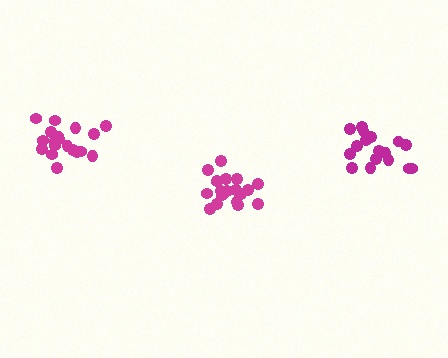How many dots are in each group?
Group 1: 17 dots, Group 2: 19 dots, Group 3: 19 dots (55 total).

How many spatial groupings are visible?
There are 3 spatial groupings.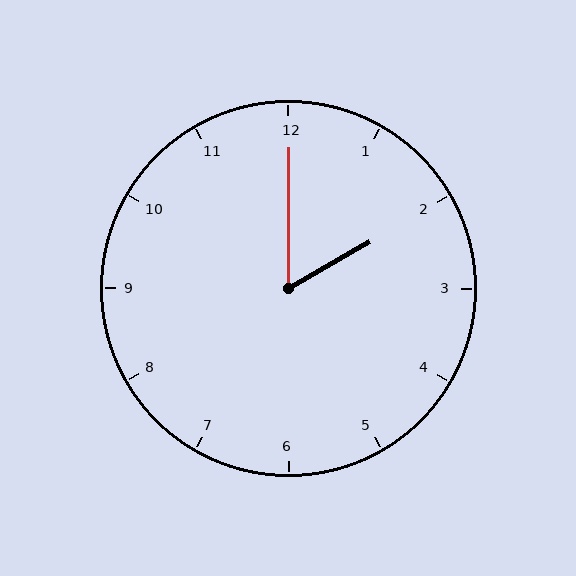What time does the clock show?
2:00.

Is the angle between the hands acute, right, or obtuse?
It is acute.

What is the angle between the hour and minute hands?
Approximately 60 degrees.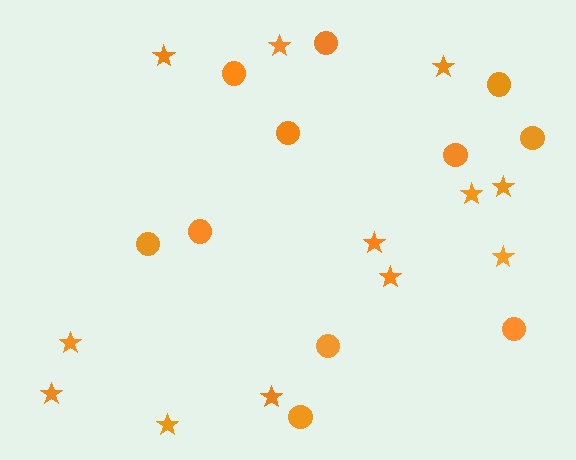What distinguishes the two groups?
There are 2 groups: one group of circles (11) and one group of stars (12).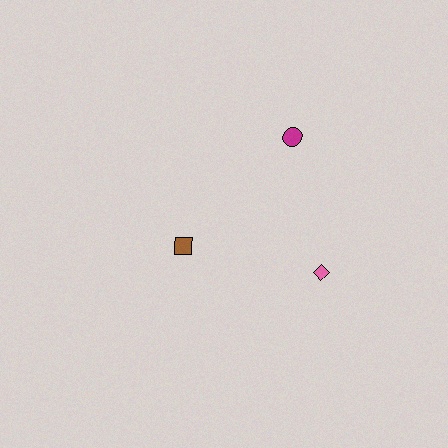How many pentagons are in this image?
There are no pentagons.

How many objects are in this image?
There are 3 objects.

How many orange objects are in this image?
There are no orange objects.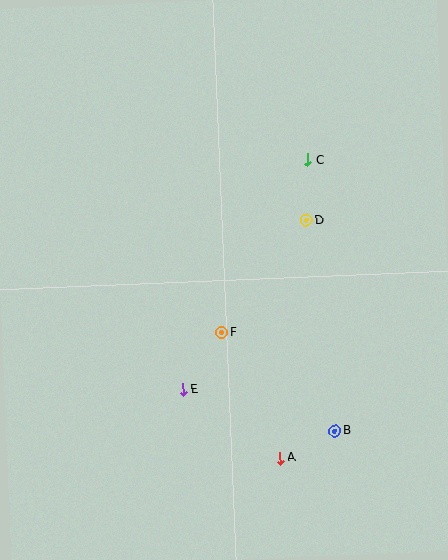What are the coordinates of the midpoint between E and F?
The midpoint between E and F is at (202, 361).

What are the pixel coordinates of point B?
Point B is at (335, 431).